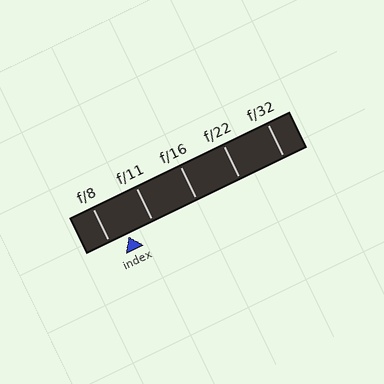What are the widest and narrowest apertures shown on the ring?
The widest aperture shown is f/8 and the narrowest is f/32.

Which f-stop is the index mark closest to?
The index mark is closest to f/8.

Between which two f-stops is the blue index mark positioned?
The index mark is between f/8 and f/11.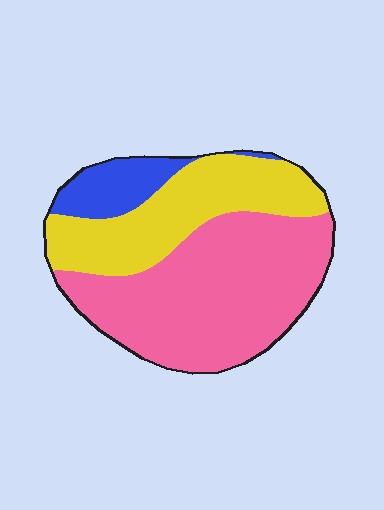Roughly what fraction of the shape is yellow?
Yellow covers 33% of the shape.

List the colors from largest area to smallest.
From largest to smallest: pink, yellow, blue.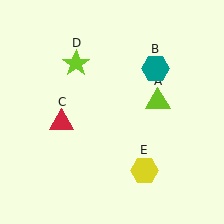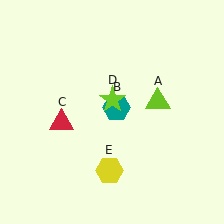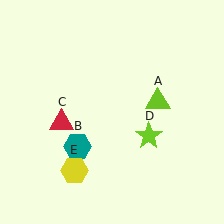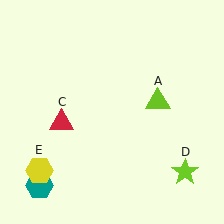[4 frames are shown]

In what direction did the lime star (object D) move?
The lime star (object D) moved down and to the right.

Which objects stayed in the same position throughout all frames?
Lime triangle (object A) and red triangle (object C) remained stationary.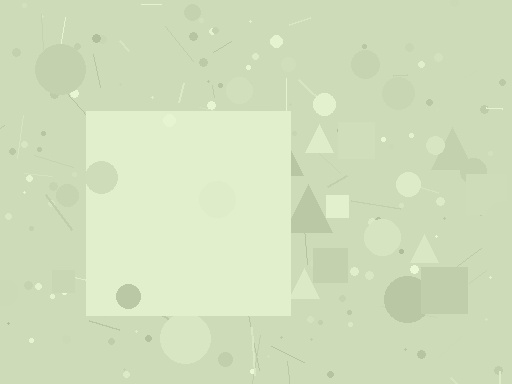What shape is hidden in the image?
A square is hidden in the image.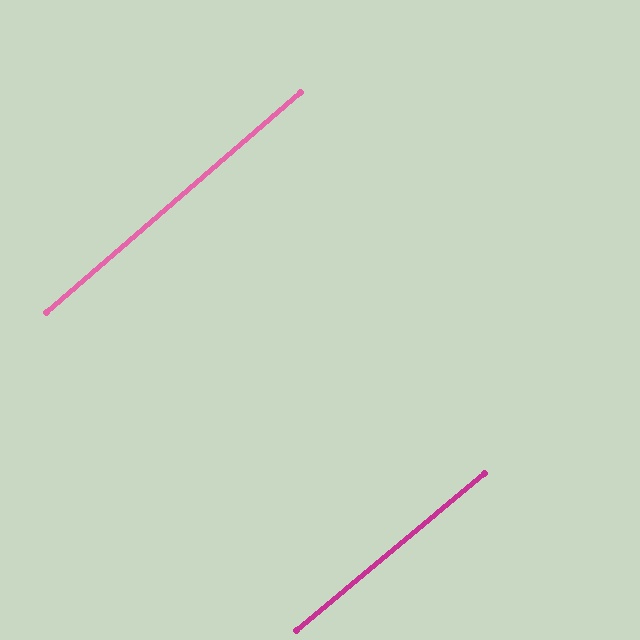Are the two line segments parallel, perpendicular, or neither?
Parallel — their directions differ by only 1.1°.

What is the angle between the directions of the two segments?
Approximately 1 degree.